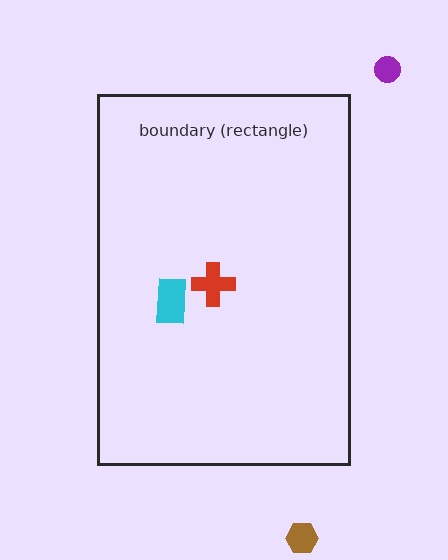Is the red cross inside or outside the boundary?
Inside.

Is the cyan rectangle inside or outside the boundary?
Inside.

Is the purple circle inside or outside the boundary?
Outside.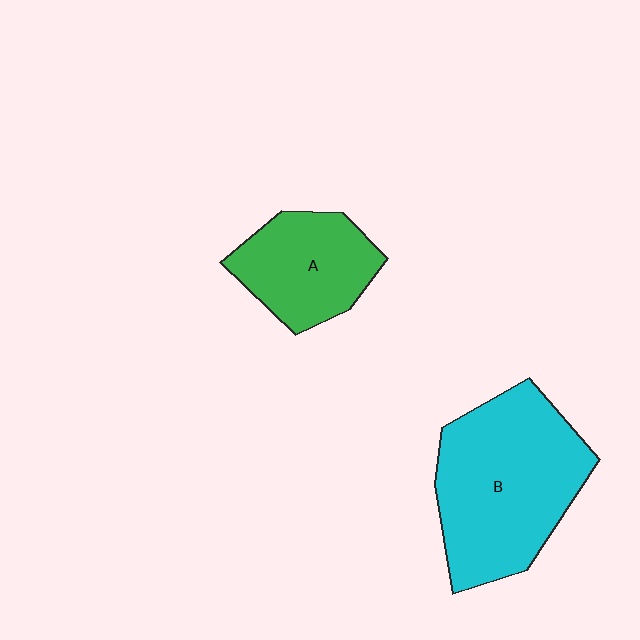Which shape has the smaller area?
Shape A (green).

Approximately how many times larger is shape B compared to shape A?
Approximately 1.8 times.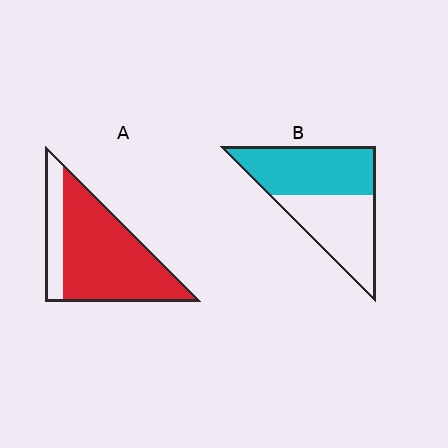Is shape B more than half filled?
Roughly half.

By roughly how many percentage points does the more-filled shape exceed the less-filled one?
By roughly 25 percentage points (A over B).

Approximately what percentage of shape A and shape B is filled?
A is approximately 80% and B is approximately 55%.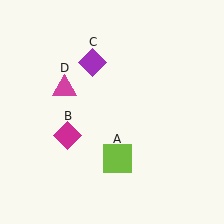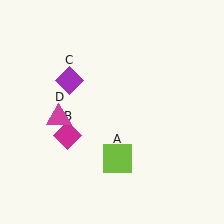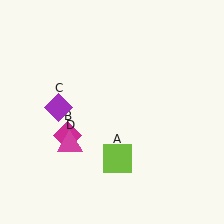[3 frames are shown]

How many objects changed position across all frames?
2 objects changed position: purple diamond (object C), magenta triangle (object D).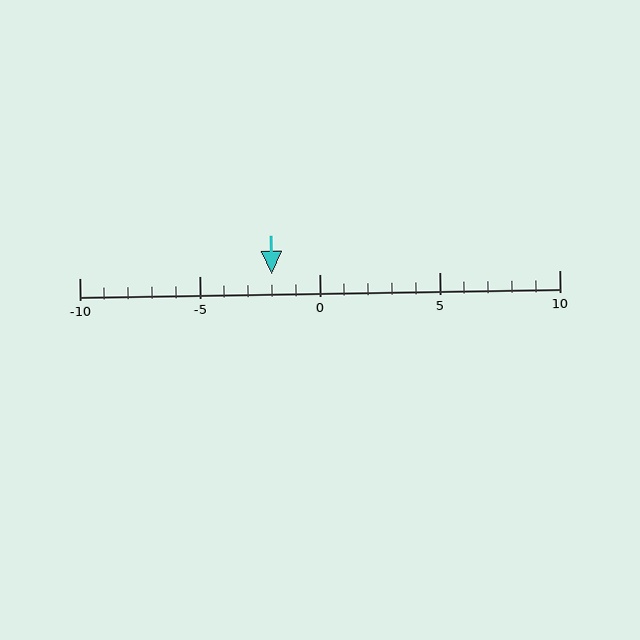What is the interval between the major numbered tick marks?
The major tick marks are spaced 5 units apart.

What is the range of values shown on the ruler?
The ruler shows values from -10 to 10.